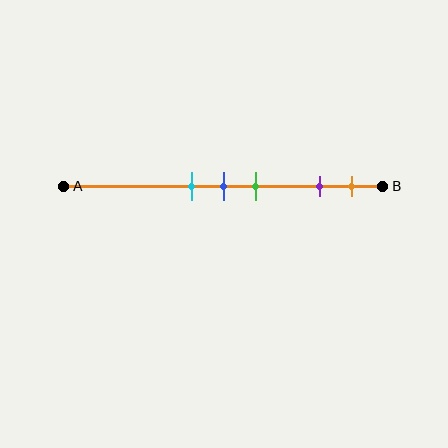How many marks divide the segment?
There are 5 marks dividing the segment.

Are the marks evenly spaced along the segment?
No, the marks are not evenly spaced.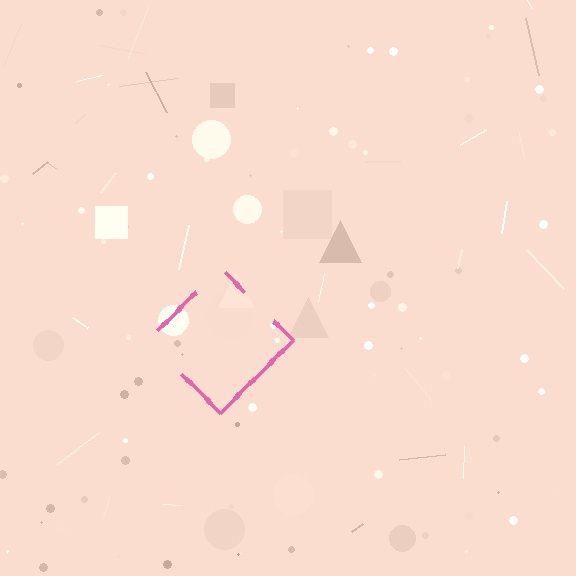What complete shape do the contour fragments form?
The contour fragments form a diamond.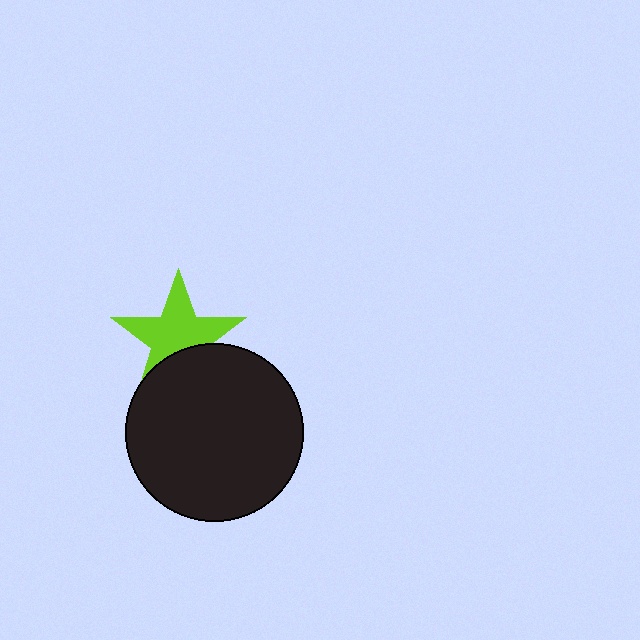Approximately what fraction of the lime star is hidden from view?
Roughly 32% of the lime star is hidden behind the black circle.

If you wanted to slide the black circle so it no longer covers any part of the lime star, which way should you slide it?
Slide it down — that is the most direct way to separate the two shapes.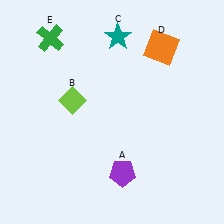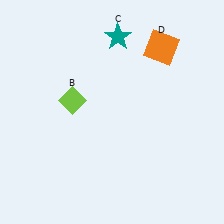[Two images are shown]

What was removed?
The green cross (E), the purple pentagon (A) were removed in Image 2.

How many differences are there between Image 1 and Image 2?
There are 2 differences between the two images.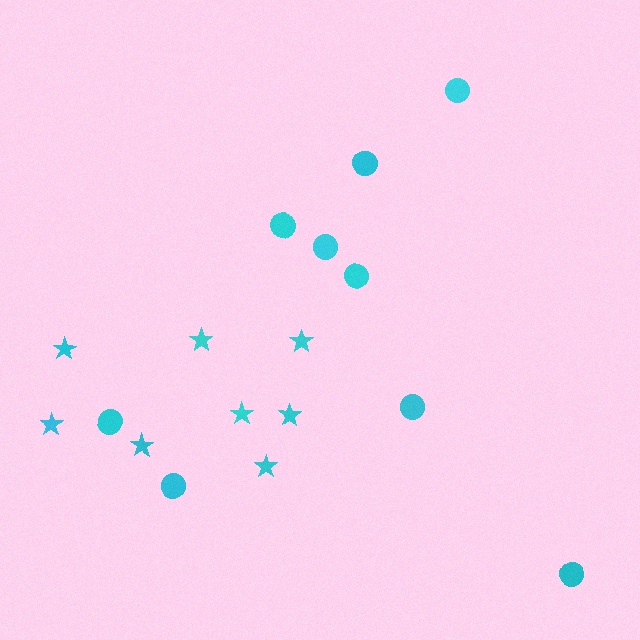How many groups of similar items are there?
There are 2 groups: one group of stars (8) and one group of circles (9).